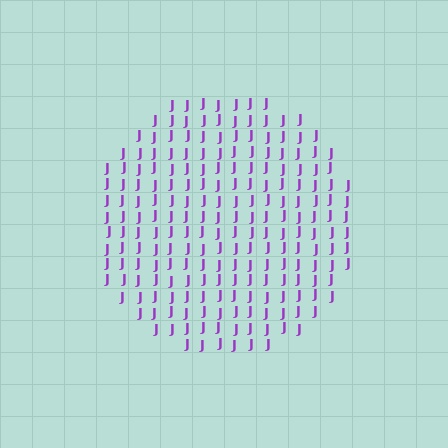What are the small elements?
The small elements are letter J's.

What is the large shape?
The large shape is a circle.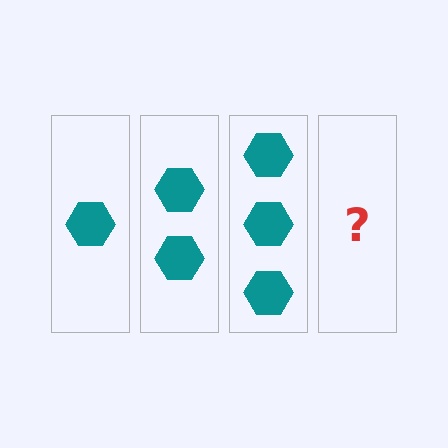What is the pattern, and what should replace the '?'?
The pattern is that each step adds one more hexagon. The '?' should be 4 hexagons.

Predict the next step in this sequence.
The next step is 4 hexagons.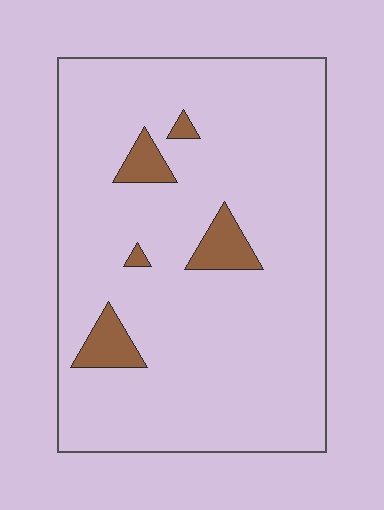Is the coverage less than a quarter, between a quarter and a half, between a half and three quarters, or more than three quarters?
Less than a quarter.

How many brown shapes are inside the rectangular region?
5.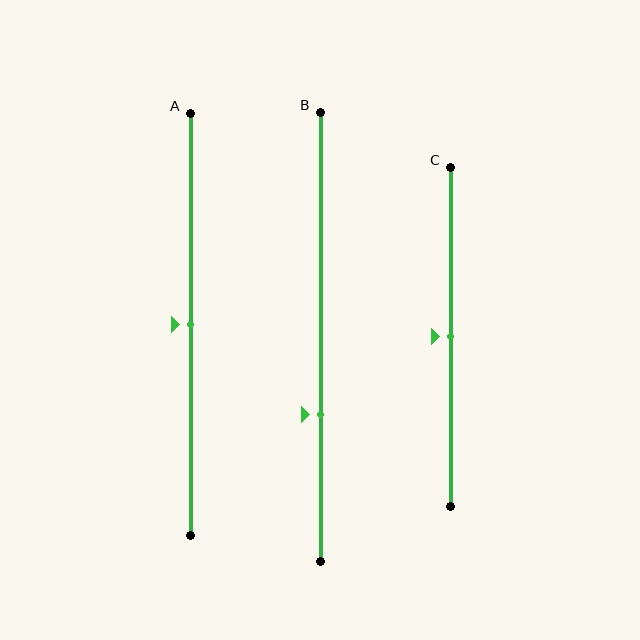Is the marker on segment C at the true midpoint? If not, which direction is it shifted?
Yes, the marker on segment C is at the true midpoint.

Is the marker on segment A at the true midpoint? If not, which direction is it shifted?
Yes, the marker on segment A is at the true midpoint.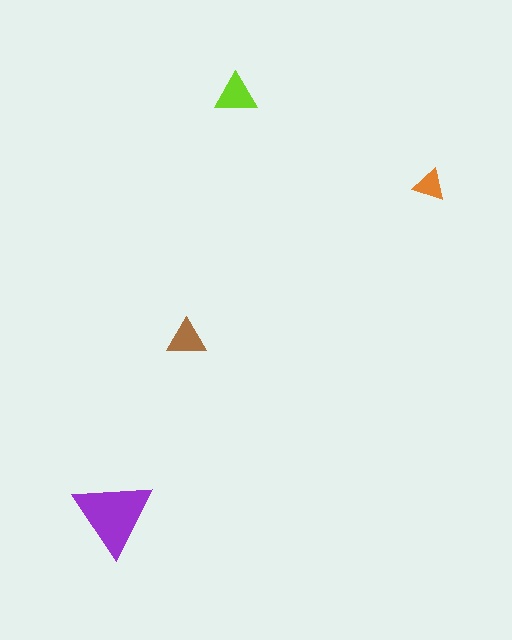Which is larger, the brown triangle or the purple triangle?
The purple one.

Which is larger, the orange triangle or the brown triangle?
The brown one.